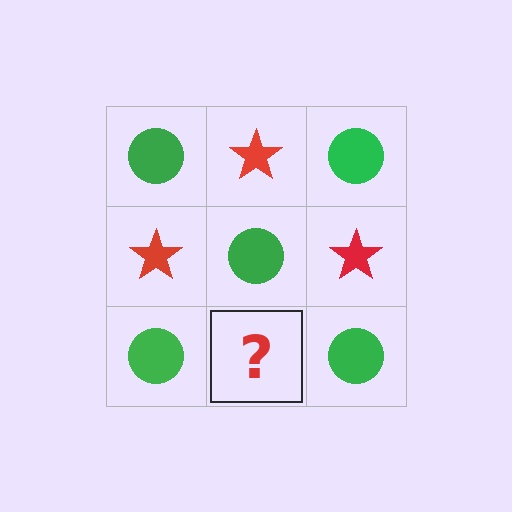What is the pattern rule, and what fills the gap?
The rule is that it alternates green circle and red star in a checkerboard pattern. The gap should be filled with a red star.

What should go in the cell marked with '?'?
The missing cell should contain a red star.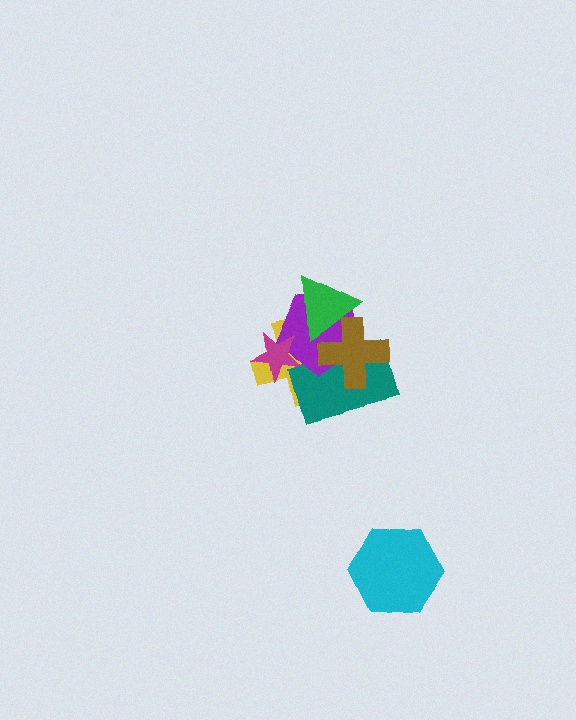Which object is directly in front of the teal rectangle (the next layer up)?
The purple pentagon is directly in front of the teal rectangle.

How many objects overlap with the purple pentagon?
5 objects overlap with the purple pentagon.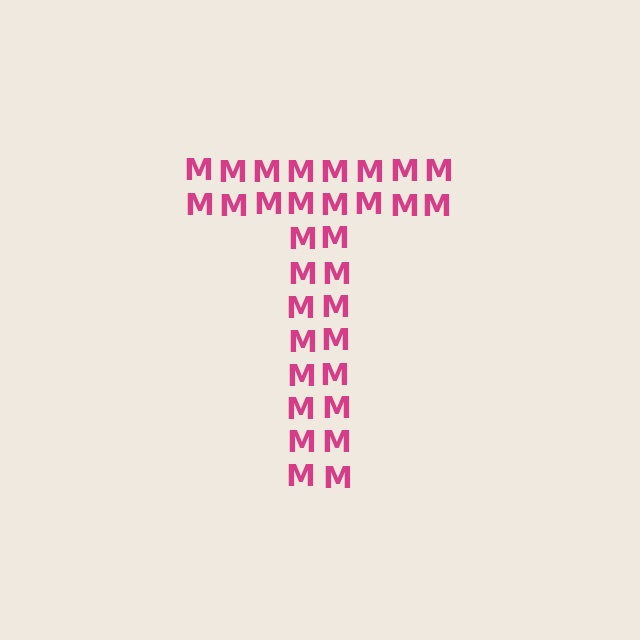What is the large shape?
The large shape is the letter T.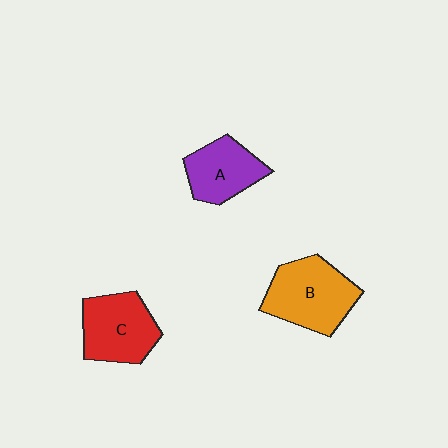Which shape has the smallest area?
Shape A (purple).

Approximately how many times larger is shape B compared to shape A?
Approximately 1.4 times.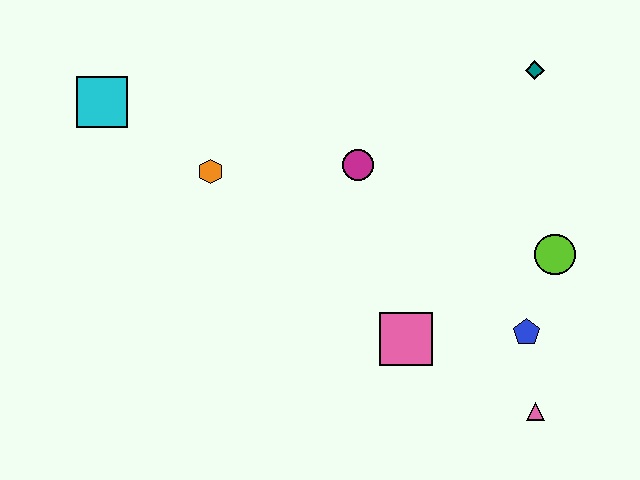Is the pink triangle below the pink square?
Yes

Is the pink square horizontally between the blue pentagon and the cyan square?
Yes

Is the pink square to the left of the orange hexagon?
No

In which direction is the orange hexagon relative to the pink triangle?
The orange hexagon is to the left of the pink triangle.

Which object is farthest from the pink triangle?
The cyan square is farthest from the pink triangle.